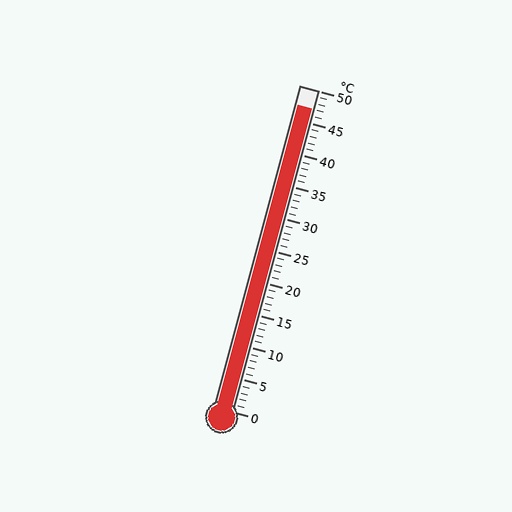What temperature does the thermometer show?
The thermometer shows approximately 47°C.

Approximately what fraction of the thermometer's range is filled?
The thermometer is filled to approximately 95% of its range.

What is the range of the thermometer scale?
The thermometer scale ranges from 0°C to 50°C.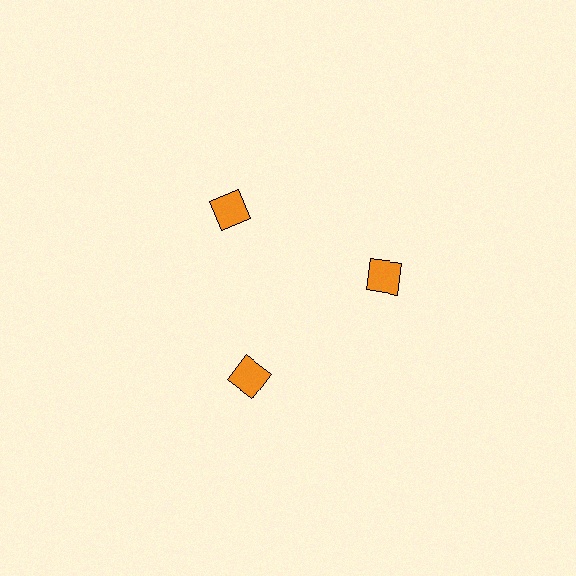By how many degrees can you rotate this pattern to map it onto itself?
The pattern maps onto itself every 120 degrees of rotation.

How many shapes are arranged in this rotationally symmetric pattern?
There are 3 shapes, arranged in 3 groups of 1.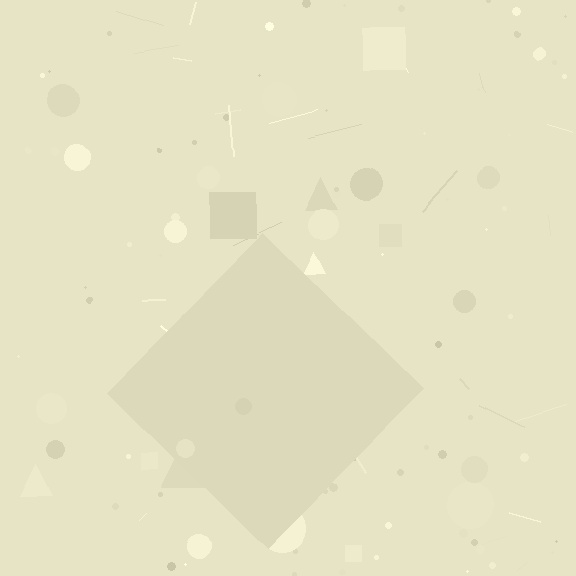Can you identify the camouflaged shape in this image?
The camouflaged shape is a diamond.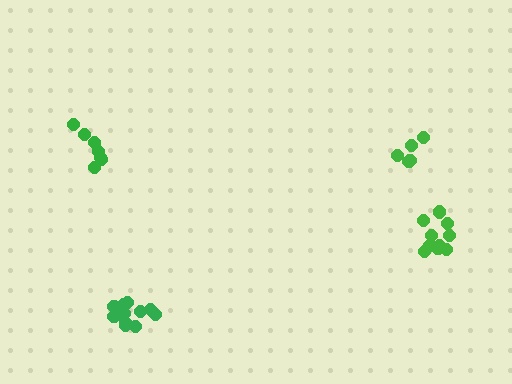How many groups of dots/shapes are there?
There are 4 groups.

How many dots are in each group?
Group 1: 11 dots, Group 2: 7 dots, Group 3: 5 dots, Group 4: 11 dots (34 total).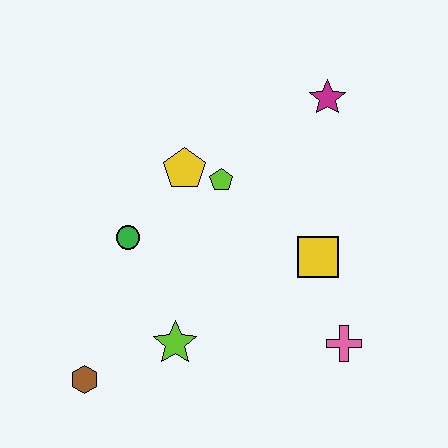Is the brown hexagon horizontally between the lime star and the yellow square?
No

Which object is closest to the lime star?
The brown hexagon is closest to the lime star.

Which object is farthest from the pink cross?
The brown hexagon is farthest from the pink cross.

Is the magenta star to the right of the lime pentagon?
Yes